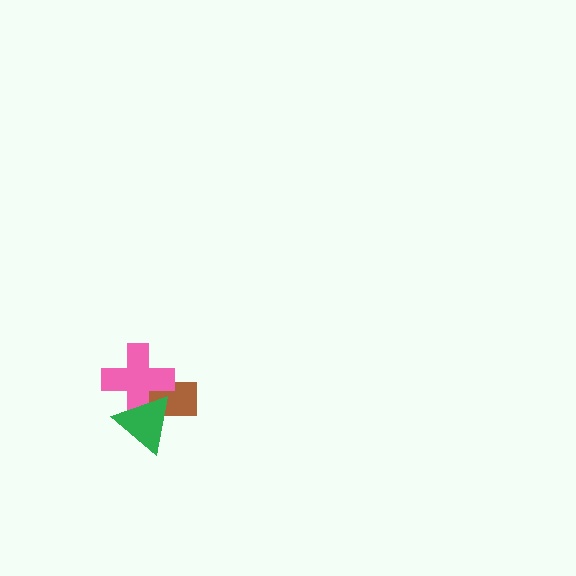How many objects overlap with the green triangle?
2 objects overlap with the green triangle.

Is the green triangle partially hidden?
No, no other shape covers it.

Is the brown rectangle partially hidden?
Yes, it is partially covered by another shape.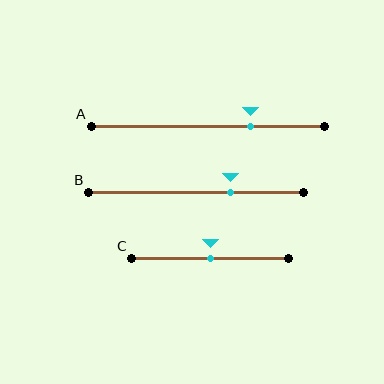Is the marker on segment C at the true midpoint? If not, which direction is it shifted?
Yes, the marker on segment C is at the true midpoint.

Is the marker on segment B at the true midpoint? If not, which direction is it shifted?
No, the marker on segment B is shifted to the right by about 16% of the segment length.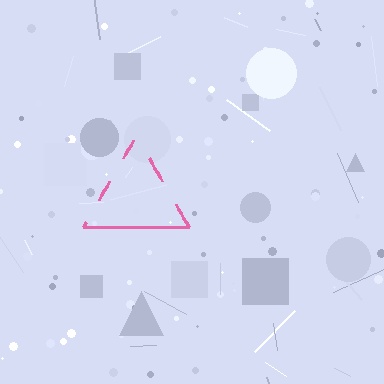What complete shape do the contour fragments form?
The contour fragments form a triangle.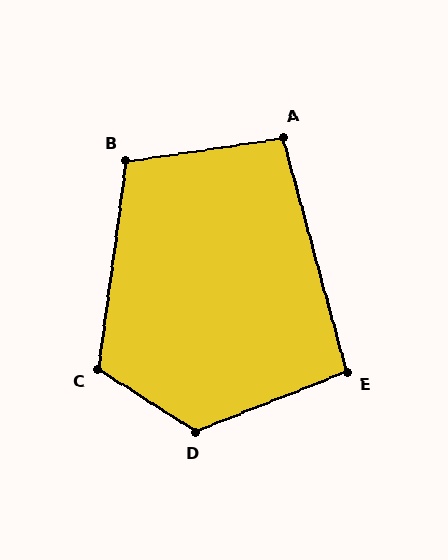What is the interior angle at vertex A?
Approximately 97 degrees (obtuse).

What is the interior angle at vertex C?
Approximately 115 degrees (obtuse).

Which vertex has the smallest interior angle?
E, at approximately 96 degrees.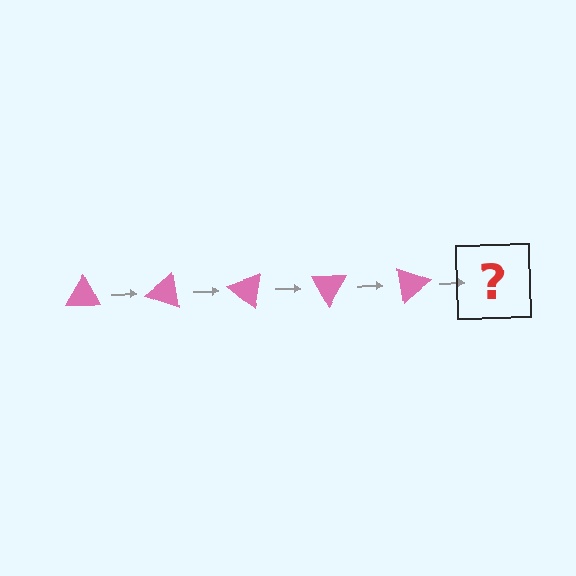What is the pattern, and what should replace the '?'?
The pattern is that the triangle rotates 20 degrees each step. The '?' should be a pink triangle rotated 100 degrees.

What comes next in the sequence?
The next element should be a pink triangle rotated 100 degrees.